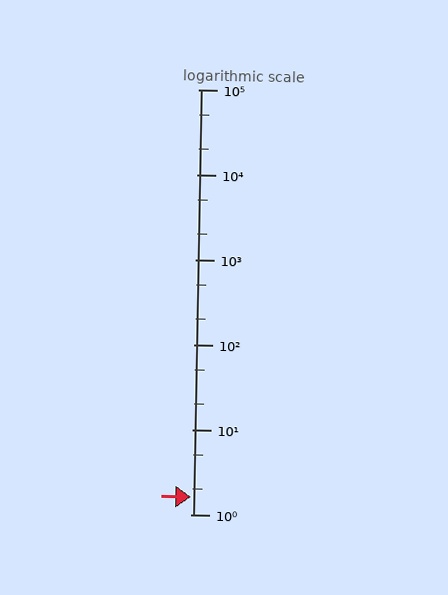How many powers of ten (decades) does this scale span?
The scale spans 5 decades, from 1 to 100000.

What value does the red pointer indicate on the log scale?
The pointer indicates approximately 1.6.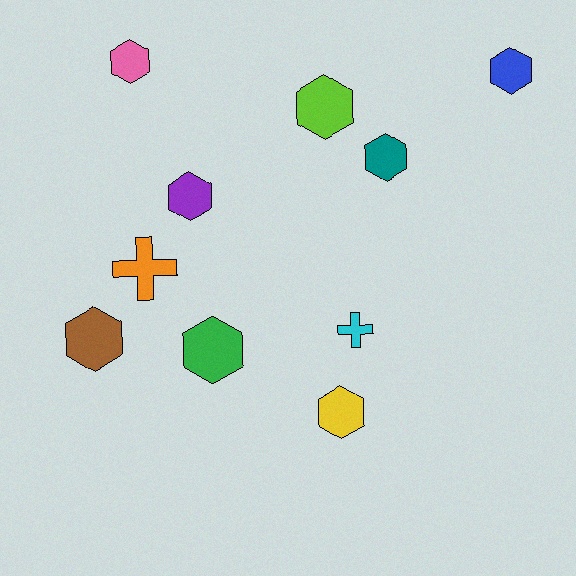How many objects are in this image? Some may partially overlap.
There are 10 objects.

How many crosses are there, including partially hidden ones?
There are 2 crosses.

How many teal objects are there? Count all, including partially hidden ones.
There is 1 teal object.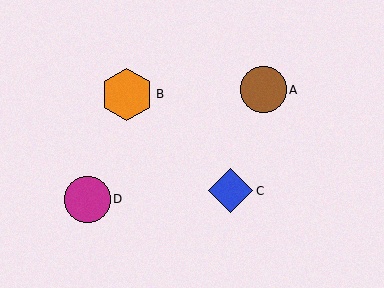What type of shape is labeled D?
Shape D is a magenta circle.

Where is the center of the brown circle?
The center of the brown circle is at (264, 90).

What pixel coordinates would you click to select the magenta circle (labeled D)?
Click at (87, 199) to select the magenta circle D.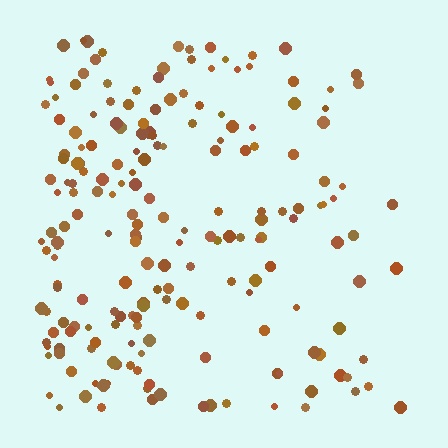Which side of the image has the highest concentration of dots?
The left.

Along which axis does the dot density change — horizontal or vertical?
Horizontal.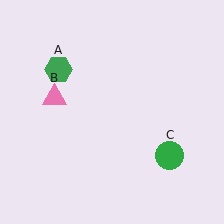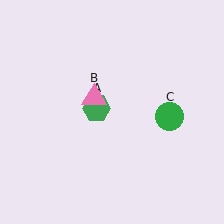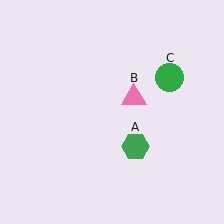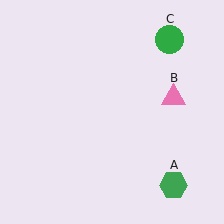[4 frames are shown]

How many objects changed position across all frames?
3 objects changed position: green hexagon (object A), pink triangle (object B), green circle (object C).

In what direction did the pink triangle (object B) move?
The pink triangle (object B) moved right.